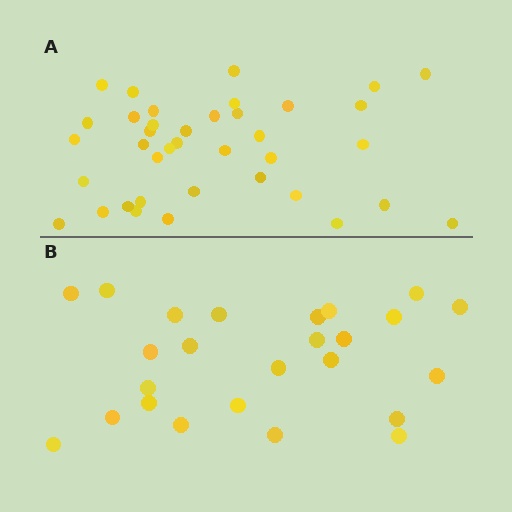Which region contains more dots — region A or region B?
Region A (the top region) has more dots.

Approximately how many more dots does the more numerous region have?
Region A has approximately 15 more dots than region B.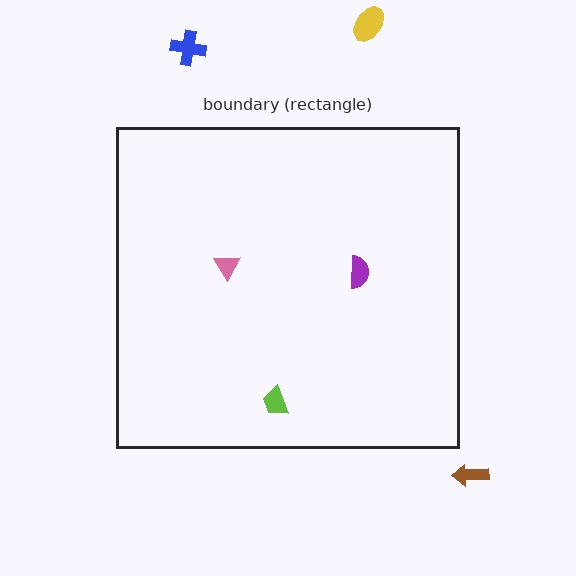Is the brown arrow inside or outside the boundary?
Outside.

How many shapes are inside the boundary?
3 inside, 3 outside.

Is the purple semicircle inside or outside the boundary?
Inside.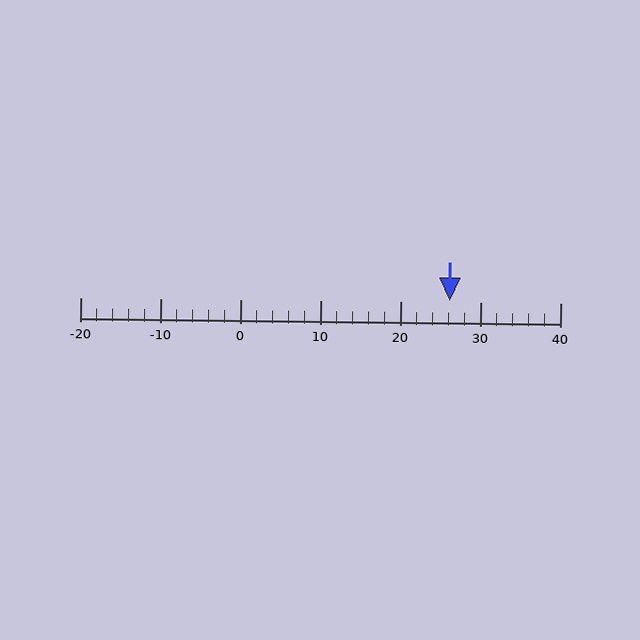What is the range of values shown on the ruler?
The ruler shows values from -20 to 40.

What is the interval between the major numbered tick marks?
The major tick marks are spaced 10 units apart.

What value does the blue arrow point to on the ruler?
The blue arrow points to approximately 26.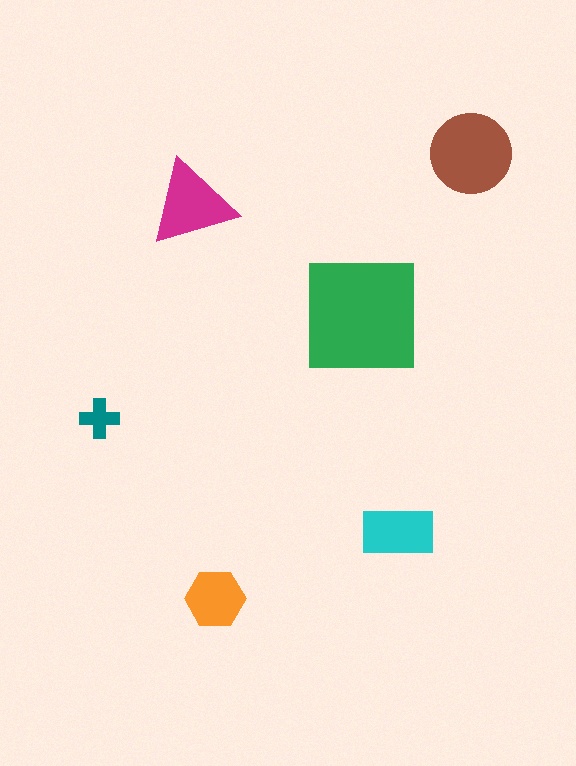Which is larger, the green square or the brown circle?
The green square.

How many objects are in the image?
There are 6 objects in the image.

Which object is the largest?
The green square.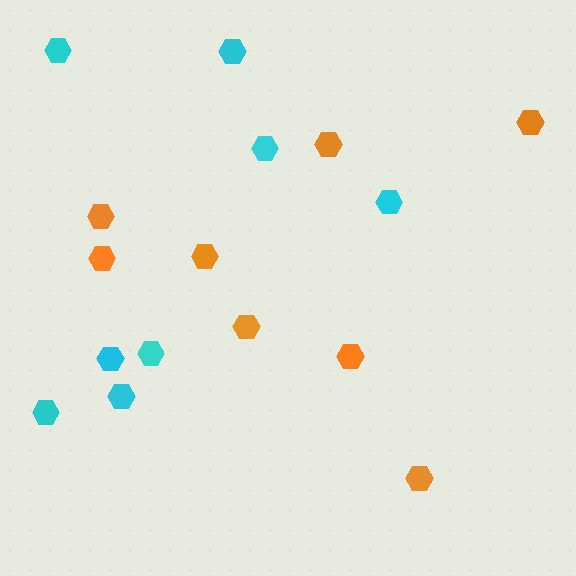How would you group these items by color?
There are 2 groups: one group of cyan hexagons (8) and one group of orange hexagons (8).